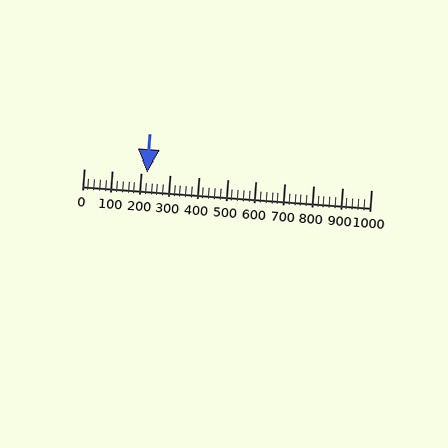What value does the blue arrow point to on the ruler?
The blue arrow points to approximately 220.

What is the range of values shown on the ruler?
The ruler shows values from 0 to 1000.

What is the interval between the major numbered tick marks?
The major tick marks are spaced 100 units apart.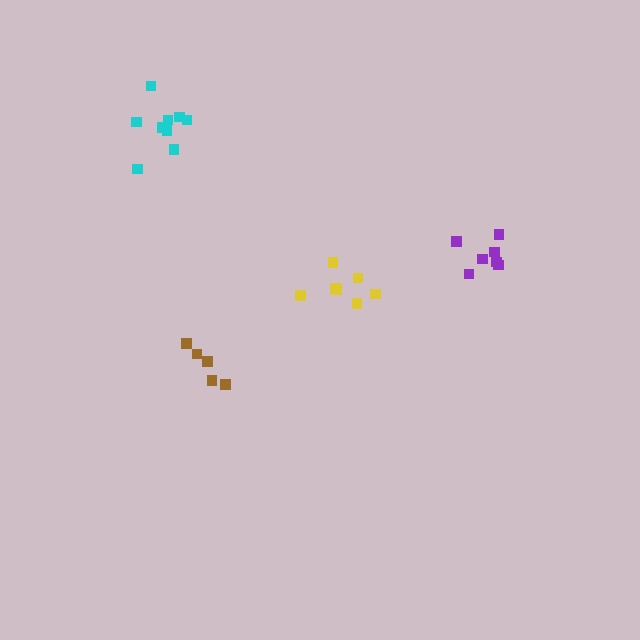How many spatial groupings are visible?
There are 4 spatial groupings.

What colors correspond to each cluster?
The clusters are colored: purple, yellow, brown, cyan.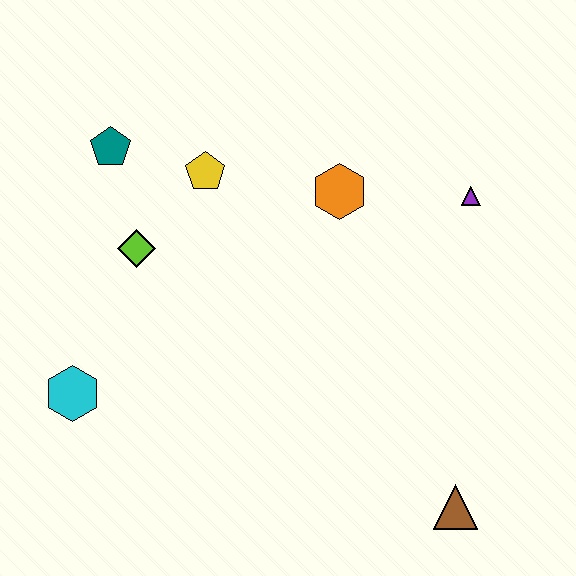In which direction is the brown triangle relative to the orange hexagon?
The brown triangle is below the orange hexagon.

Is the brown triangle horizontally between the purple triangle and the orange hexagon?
Yes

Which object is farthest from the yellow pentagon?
The brown triangle is farthest from the yellow pentagon.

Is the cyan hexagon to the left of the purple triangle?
Yes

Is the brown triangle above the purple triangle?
No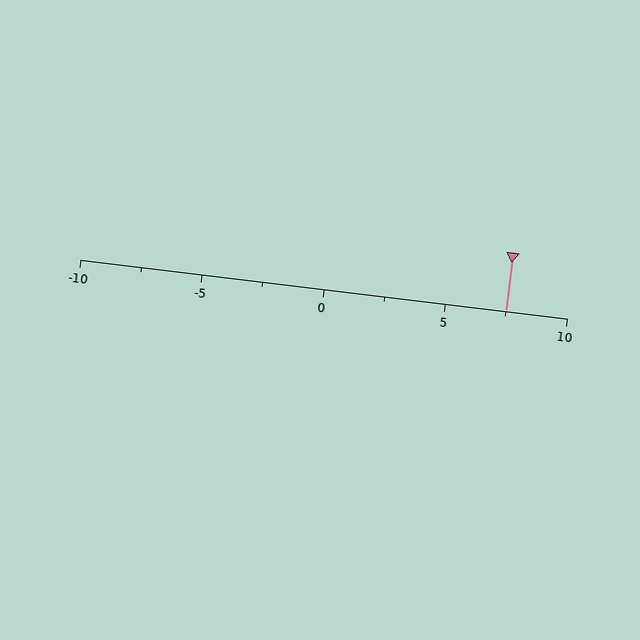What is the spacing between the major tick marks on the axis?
The major ticks are spaced 5 apart.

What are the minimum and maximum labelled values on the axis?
The axis runs from -10 to 10.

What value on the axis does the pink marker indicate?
The marker indicates approximately 7.5.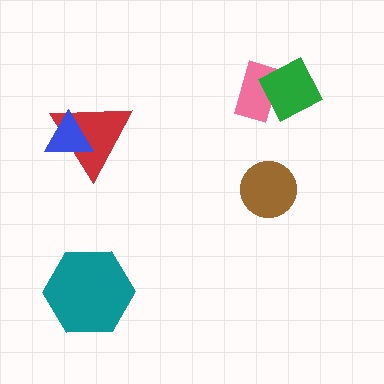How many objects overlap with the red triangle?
1 object overlaps with the red triangle.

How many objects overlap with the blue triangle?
1 object overlaps with the blue triangle.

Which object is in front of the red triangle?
The blue triangle is in front of the red triangle.